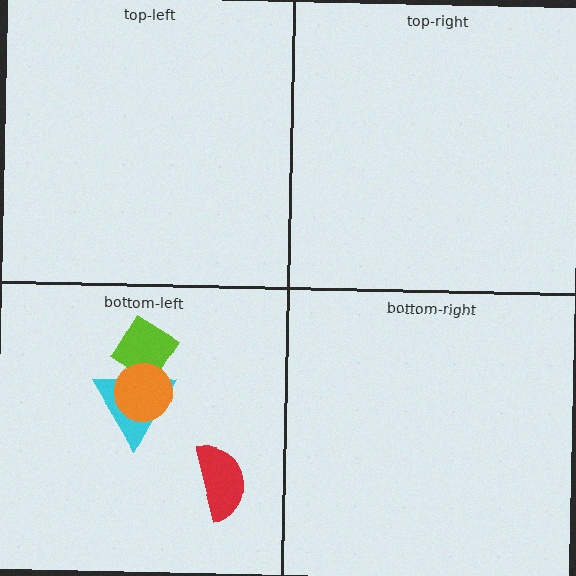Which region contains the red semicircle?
The bottom-left region.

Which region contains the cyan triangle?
The bottom-left region.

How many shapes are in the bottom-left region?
4.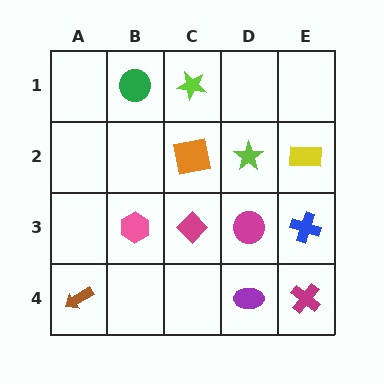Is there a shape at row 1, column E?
No, that cell is empty.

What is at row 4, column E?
A magenta cross.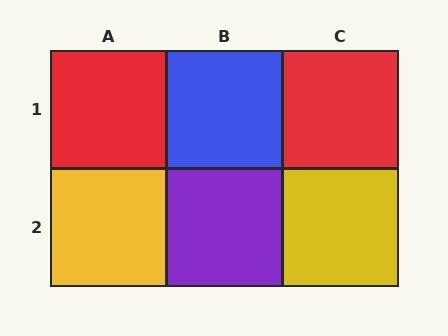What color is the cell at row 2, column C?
Yellow.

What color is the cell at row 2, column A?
Yellow.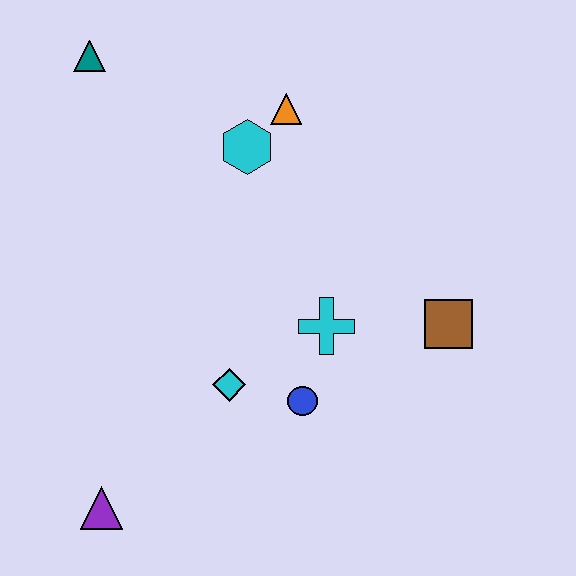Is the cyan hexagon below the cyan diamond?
No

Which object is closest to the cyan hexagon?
The orange triangle is closest to the cyan hexagon.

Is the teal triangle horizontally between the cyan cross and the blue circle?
No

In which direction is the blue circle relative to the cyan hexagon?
The blue circle is below the cyan hexagon.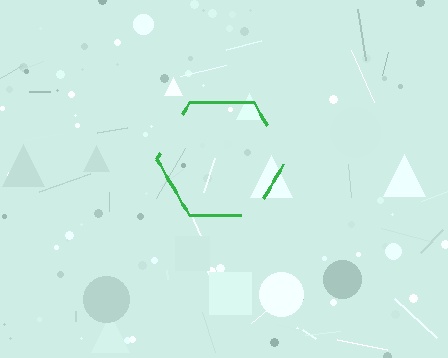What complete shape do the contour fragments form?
The contour fragments form a hexagon.